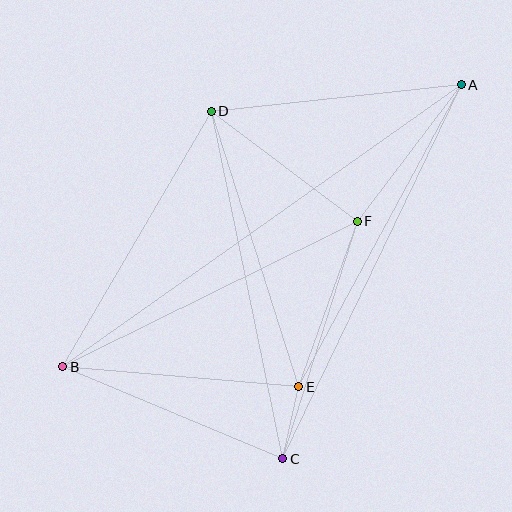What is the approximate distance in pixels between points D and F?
The distance between D and F is approximately 183 pixels.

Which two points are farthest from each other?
Points A and B are farthest from each other.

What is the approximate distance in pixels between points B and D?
The distance between B and D is approximately 296 pixels.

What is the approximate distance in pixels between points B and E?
The distance between B and E is approximately 237 pixels.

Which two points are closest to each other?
Points C and E are closest to each other.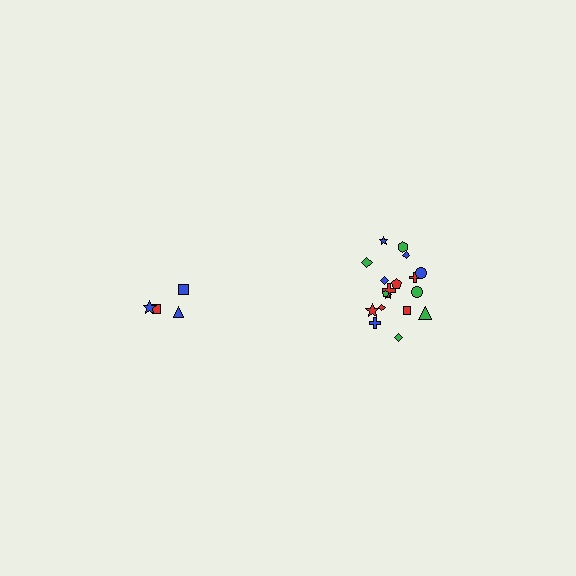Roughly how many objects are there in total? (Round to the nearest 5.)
Roughly 20 objects in total.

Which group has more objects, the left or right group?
The right group.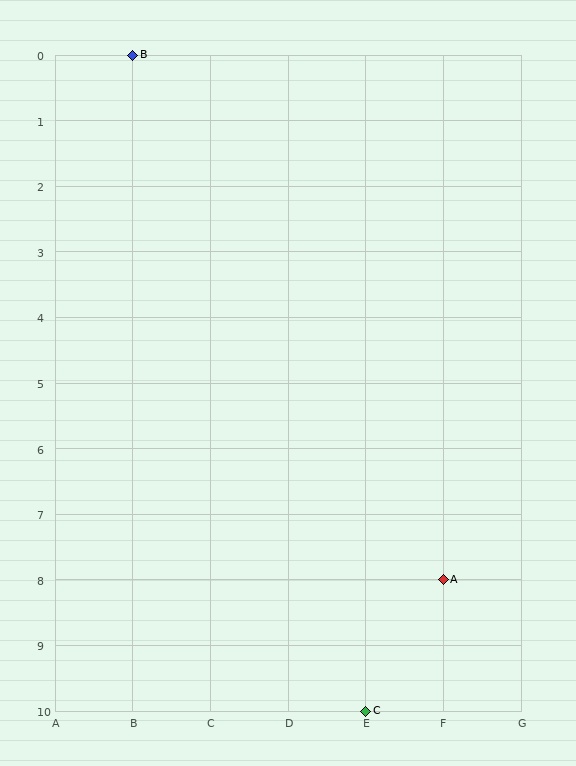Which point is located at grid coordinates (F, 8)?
Point A is at (F, 8).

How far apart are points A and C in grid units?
Points A and C are 1 column and 2 rows apart (about 2.2 grid units diagonally).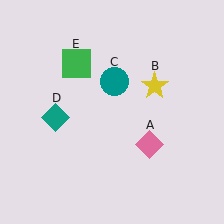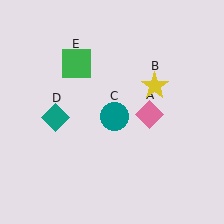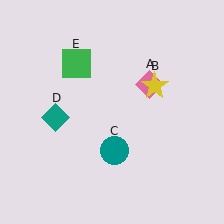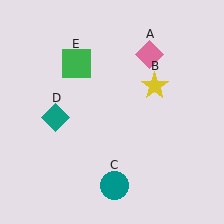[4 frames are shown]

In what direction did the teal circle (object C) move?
The teal circle (object C) moved down.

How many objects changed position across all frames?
2 objects changed position: pink diamond (object A), teal circle (object C).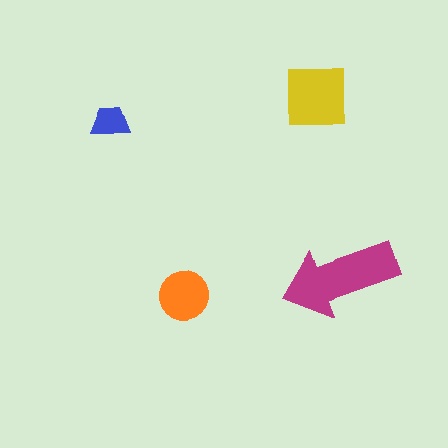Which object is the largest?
The magenta arrow.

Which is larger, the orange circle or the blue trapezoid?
The orange circle.